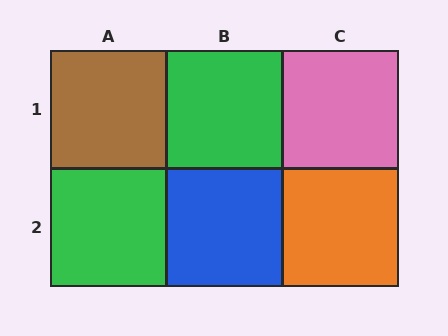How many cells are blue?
1 cell is blue.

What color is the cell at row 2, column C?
Orange.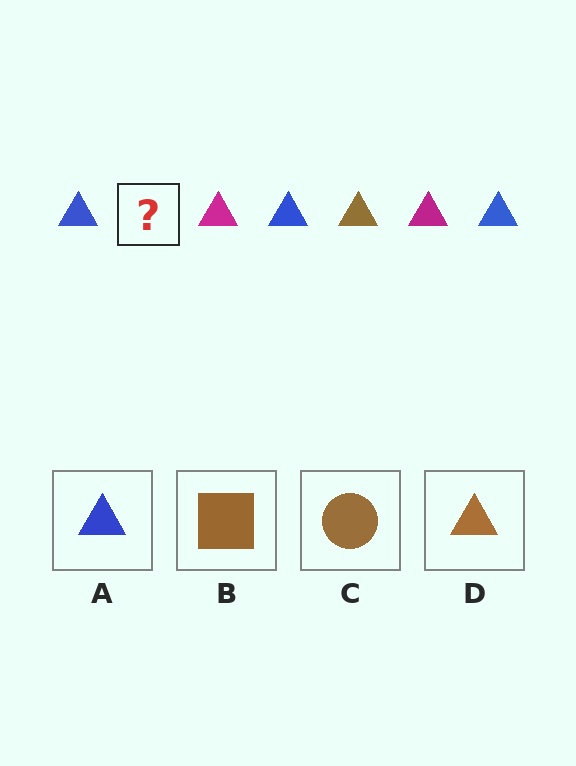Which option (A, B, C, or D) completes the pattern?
D.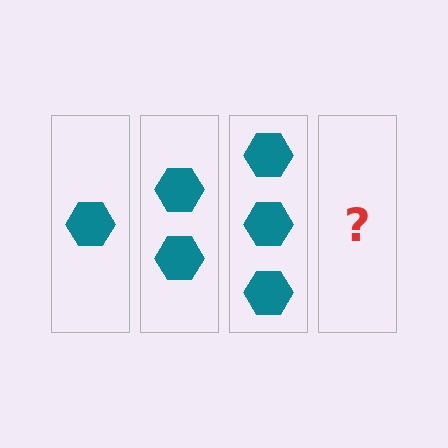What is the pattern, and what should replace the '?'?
The pattern is that each step adds one more hexagon. The '?' should be 4 hexagons.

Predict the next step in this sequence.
The next step is 4 hexagons.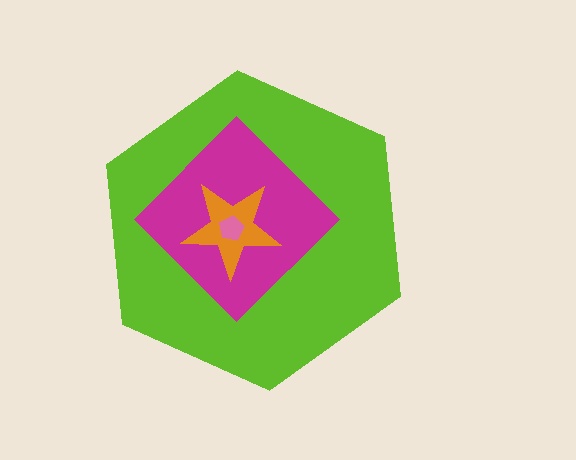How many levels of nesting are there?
4.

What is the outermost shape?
The lime hexagon.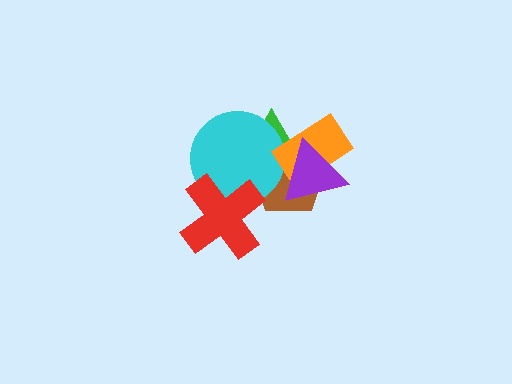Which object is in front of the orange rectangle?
The purple triangle is in front of the orange rectangle.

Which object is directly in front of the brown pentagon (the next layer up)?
The cyan circle is directly in front of the brown pentagon.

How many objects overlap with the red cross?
1 object overlaps with the red cross.